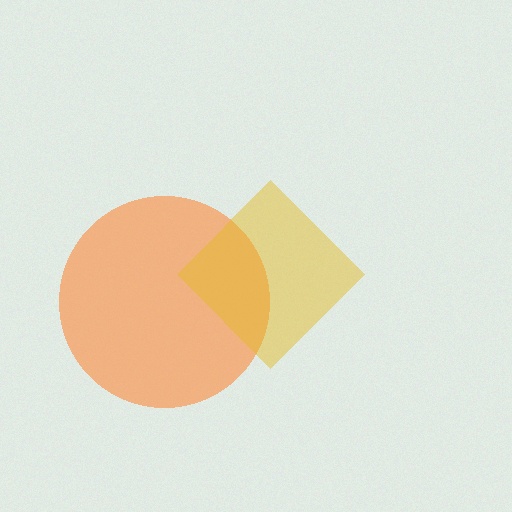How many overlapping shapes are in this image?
There are 2 overlapping shapes in the image.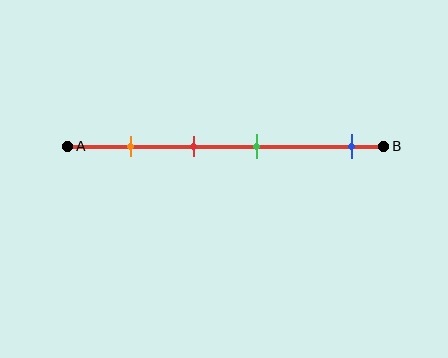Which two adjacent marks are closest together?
The red and green marks are the closest adjacent pair.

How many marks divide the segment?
There are 4 marks dividing the segment.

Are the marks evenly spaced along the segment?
No, the marks are not evenly spaced.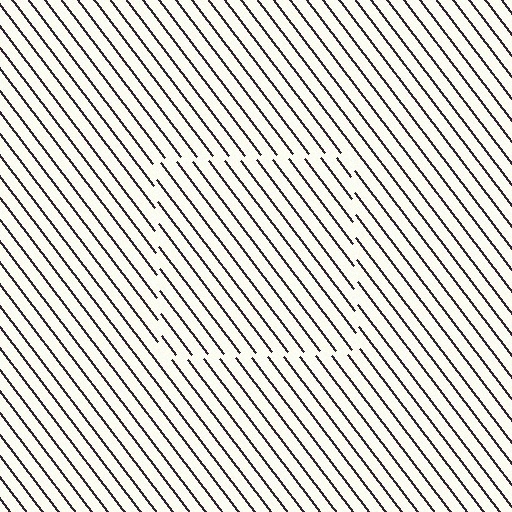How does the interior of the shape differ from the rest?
The interior of the shape contains the same grating, shifted by half a period — the contour is defined by the phase discontinuity where line-ends from the inner and outer gratings abut.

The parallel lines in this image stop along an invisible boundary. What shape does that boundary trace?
An illusory square. The interior of the shape contains the same grating, shifted by half a period — the contour is defined by the phase discontinuity where line-ends from the inner and outer gratings abut.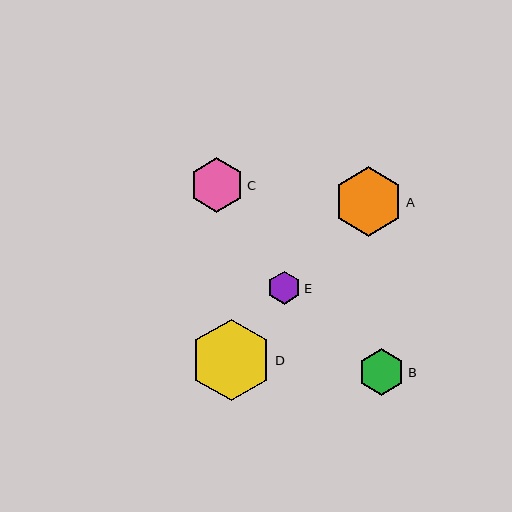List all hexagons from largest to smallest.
From largest to smallest: D, A, C, B, E.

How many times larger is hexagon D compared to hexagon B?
Hexagon D is approximately 1.7 times the size of hexagon B.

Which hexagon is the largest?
Hexagon D is the largest with a size of approximately 81 pixels.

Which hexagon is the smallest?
Hexagon E is the smallest with a size of approximately 33 pixels.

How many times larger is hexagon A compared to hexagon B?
Hexagon A is approximately 1.5 times the size of hexagon B.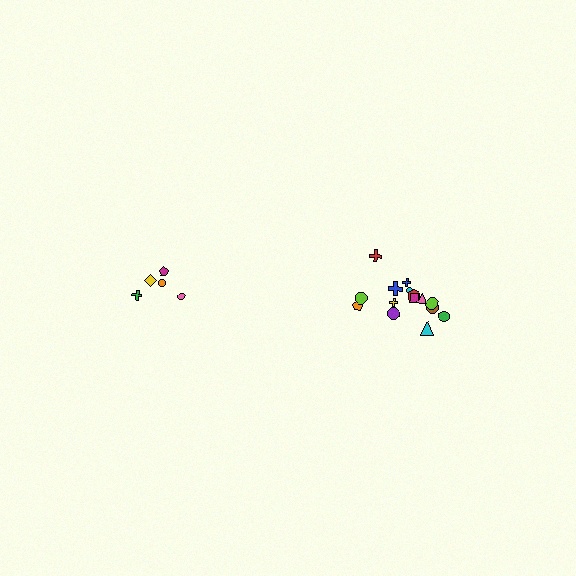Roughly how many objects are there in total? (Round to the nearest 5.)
Roughly 20 objects in total.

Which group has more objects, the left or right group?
The right group.